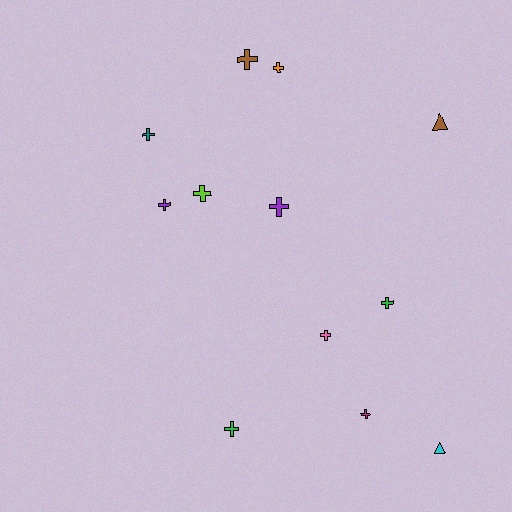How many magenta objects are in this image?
There is 1 magenta object.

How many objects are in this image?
There are 12 objects.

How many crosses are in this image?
There are 10 crosses.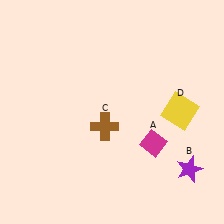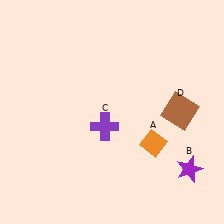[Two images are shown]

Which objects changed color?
A changed from magenta to orange. C changed from brown to purple. D changed from yellow to brown.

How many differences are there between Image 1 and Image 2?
There are 3 differences between the two images.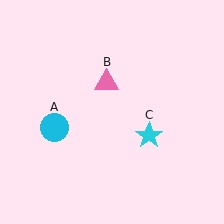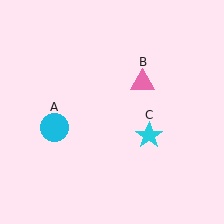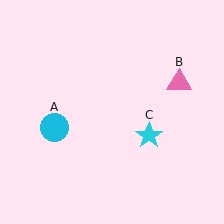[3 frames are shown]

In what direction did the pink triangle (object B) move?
The pink triangle (object B) moved right.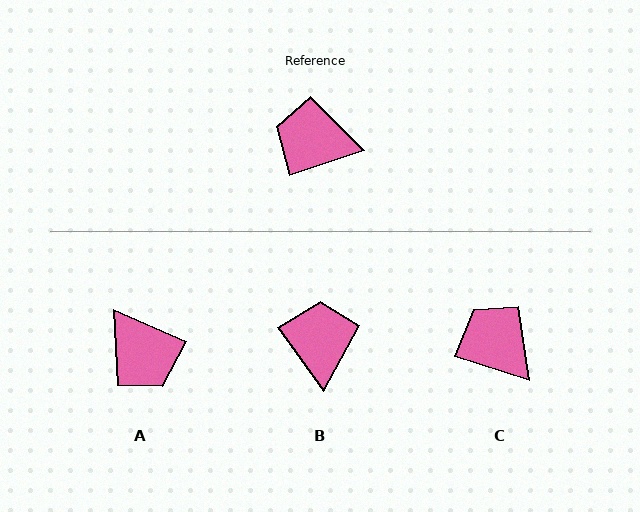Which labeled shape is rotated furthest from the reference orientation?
A, about 138 degrees away.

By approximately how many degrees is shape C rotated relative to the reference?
Approximately 36 degrees clockwise.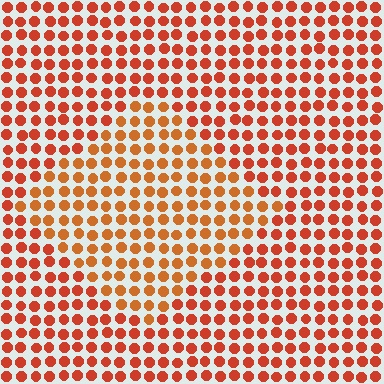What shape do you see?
I see a diamond.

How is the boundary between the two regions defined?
The boundary is defined purely by a slight shift in hue (about 18 degrees). Spacing, size, and orientation are identical on both sides.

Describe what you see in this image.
The image is filled with small red elements in a uniform arrangement. A diamond-shaped region is visible where the elements are tinted to a slightly different hue, forming a subtle color boundary.